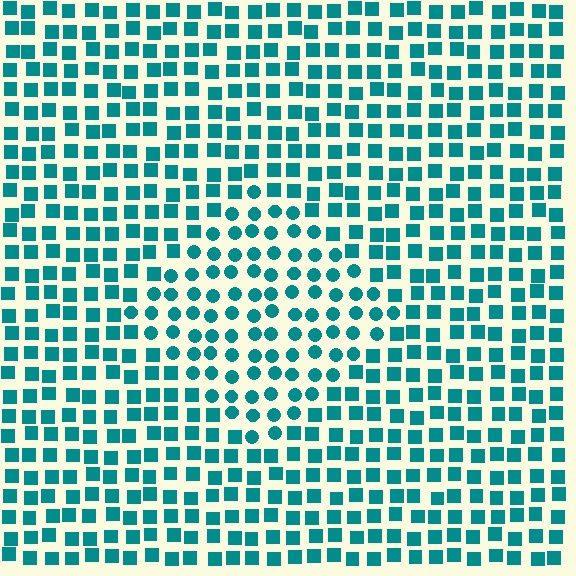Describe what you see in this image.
The image is filled with small teal elements arranged in a uniform grid. A diamond-shaped region contains circles, while the surrounding area contains squares. The boundary is defined purely by the change in element shape.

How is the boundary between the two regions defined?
The boundary is defined by a change in element shape: circles inside vs. squares outside. All elements share the same color and spacing.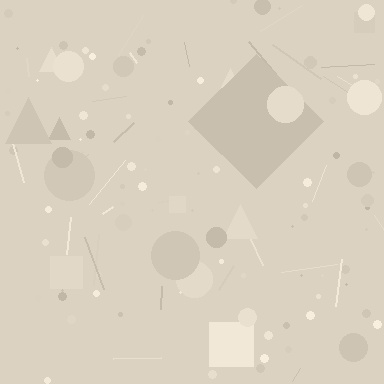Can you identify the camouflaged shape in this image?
The camouflaged shape is a diamond.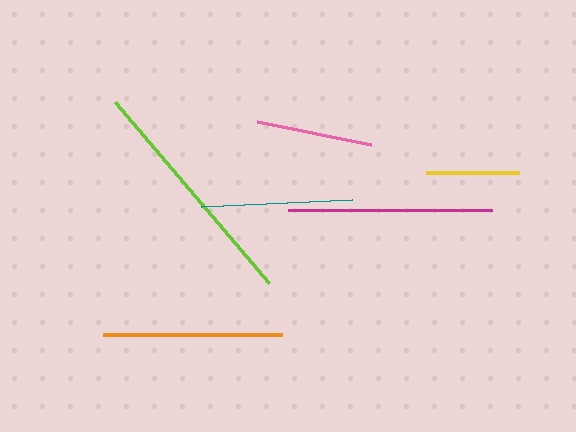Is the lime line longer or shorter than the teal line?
The lime line is longer than the teal line.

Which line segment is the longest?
The lime line is the longest at approximately 237 pixels.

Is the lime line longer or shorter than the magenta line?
The lime line is longer than the magenta line.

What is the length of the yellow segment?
The yellow segment is approximately 94 pixels long.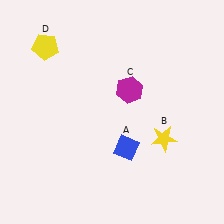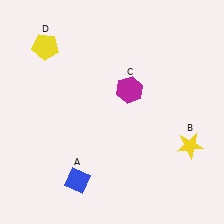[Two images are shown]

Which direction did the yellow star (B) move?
The yellow star (B) moved right.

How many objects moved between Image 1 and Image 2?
2 objects moved between the two images.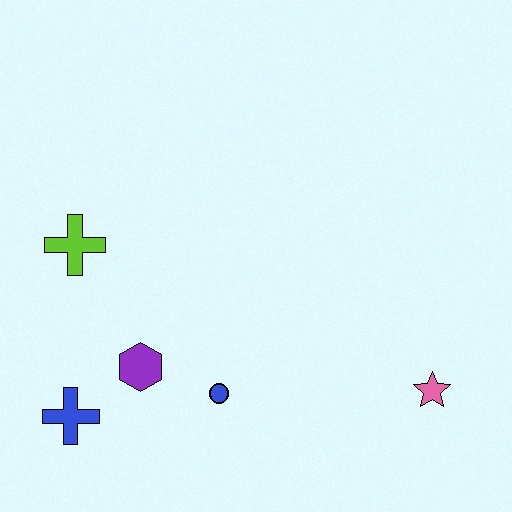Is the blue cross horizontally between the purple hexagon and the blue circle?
No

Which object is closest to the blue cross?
The purple hexagon is closest to the blue cross.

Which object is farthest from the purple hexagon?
The pink star is farthest from the purple hexagon.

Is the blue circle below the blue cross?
No